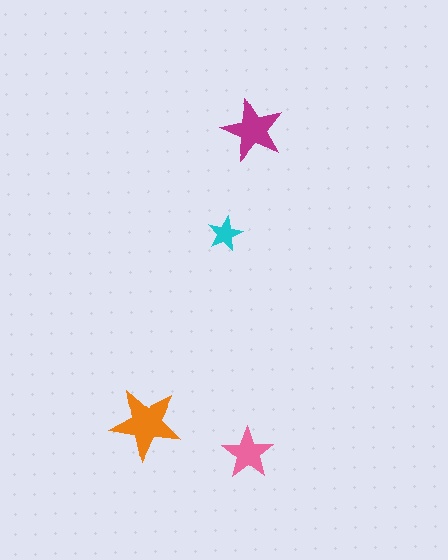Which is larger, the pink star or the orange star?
The orange one.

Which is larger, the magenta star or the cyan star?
The magenta one.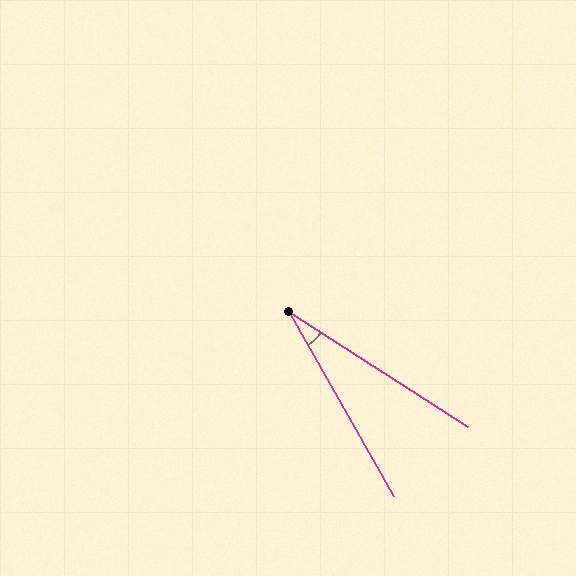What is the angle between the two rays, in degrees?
Approximately 28 degrees.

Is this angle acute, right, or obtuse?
It is acute.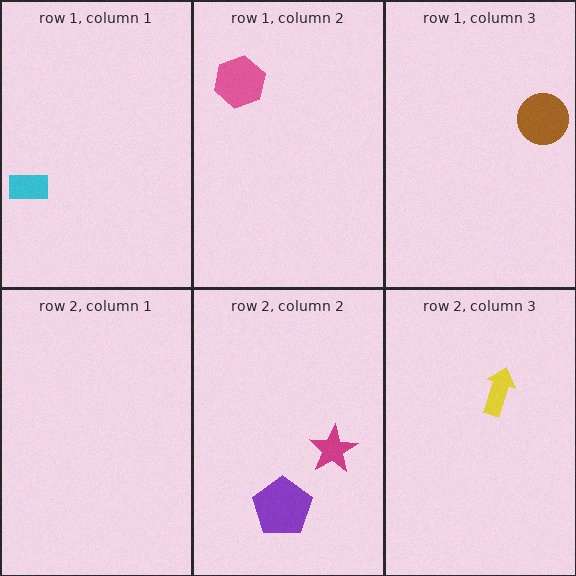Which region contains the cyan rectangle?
The row 1, column 1 region.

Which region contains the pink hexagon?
The row 1, column 2 region.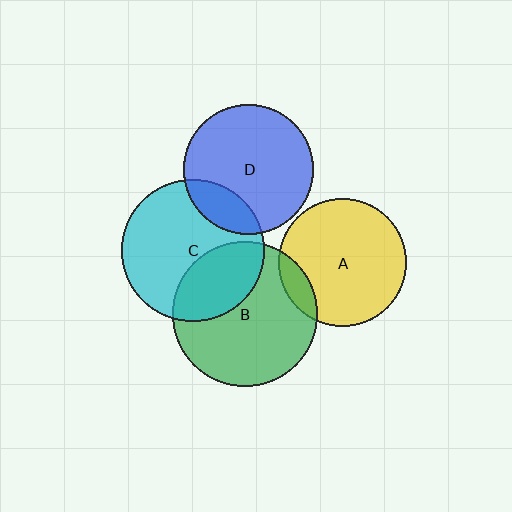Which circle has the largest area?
Circle B (green).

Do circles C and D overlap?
Yes.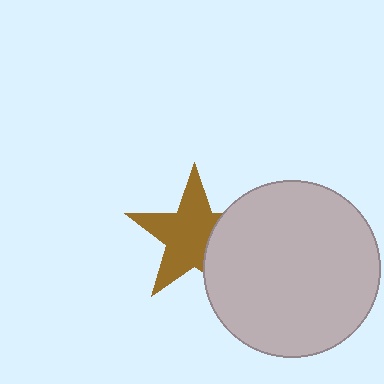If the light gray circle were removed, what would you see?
You would see the complete brown star.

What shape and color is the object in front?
The object in front is a light gray circle.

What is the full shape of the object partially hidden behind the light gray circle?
The partially hidden object is a brown star.